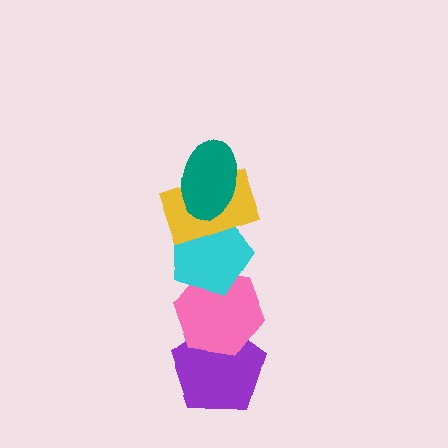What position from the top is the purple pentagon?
The purple pentagon is 5th from the top.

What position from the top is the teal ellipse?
The teal ellipse is 1st from the top.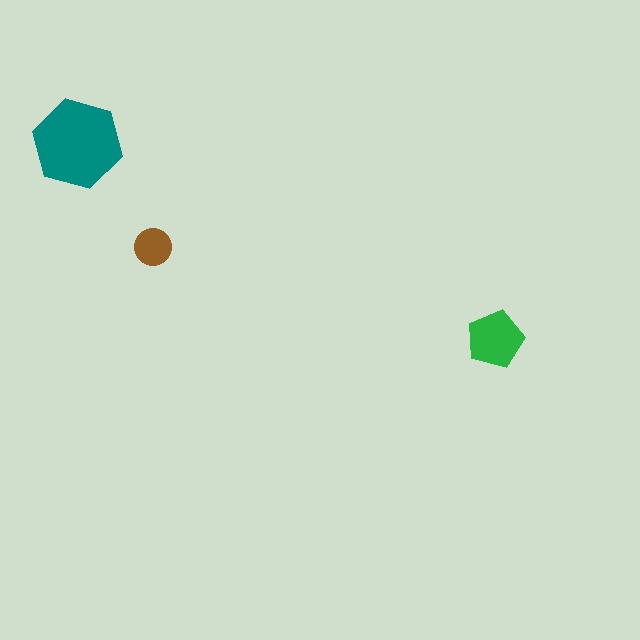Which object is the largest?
The teal hexagon.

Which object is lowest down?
The green pentagon is bottommost.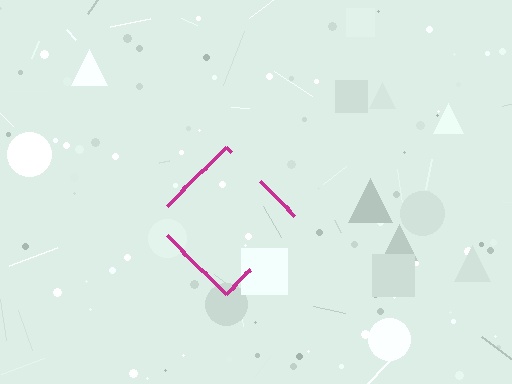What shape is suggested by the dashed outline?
The dashed outline suggests a diamond.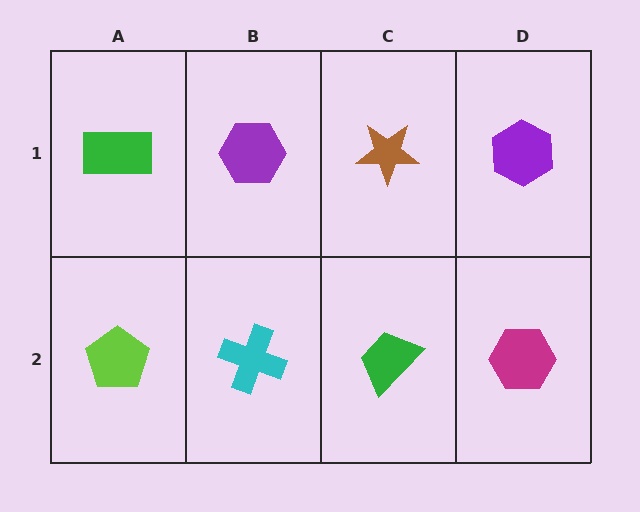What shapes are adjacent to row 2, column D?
A purple hexagon (row 1, column D), a green trapezoid (row 2, column C).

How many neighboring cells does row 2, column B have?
3.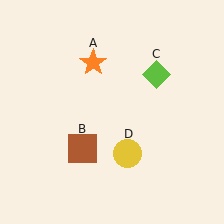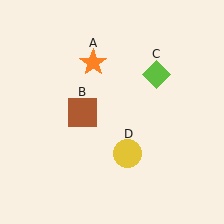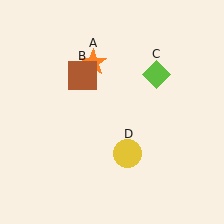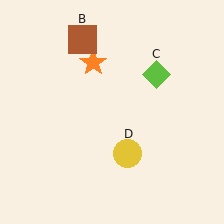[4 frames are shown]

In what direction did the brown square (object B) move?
The brown square (object B) moved up.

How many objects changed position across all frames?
1 object changed position: brown square (object B).